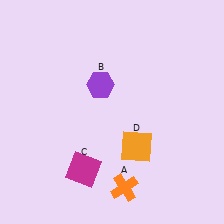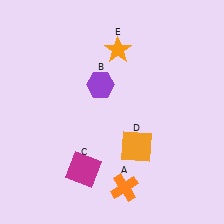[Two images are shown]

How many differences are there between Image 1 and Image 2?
There is 1 difference between the two images.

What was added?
An orange star (E) was added in Image 2.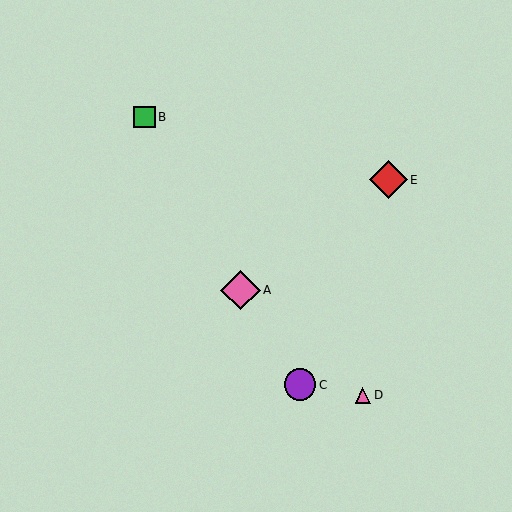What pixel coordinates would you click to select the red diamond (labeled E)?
Click at (388, 180) to select the red diamond E.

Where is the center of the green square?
The center of the green square is at (144, 117).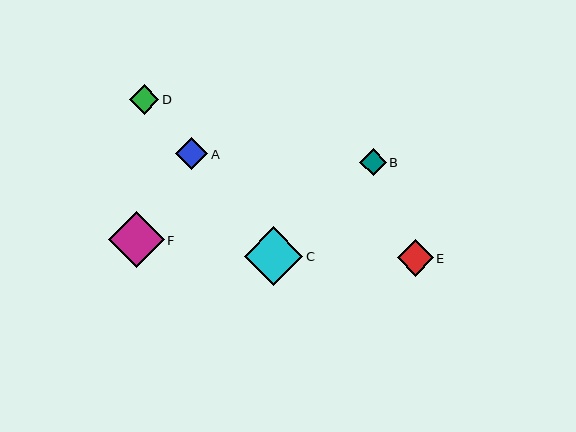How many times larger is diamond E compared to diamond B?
Diamond E is approximately 1.4 times the size of diamond B.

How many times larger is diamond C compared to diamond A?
Diamond C is approximately 1.8 times the size of diamond A.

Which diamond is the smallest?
Diamond B is the smallest with a size of approximately 26 pixels.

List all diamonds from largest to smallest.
From largest to smallest: C, F, E, A, D, B.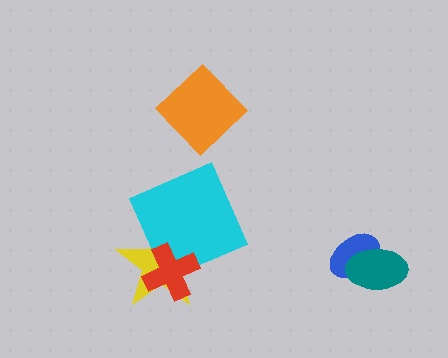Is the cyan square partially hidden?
Yes, it is partially covered by another shape.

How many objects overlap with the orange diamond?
0 objects overlap with the orange diamond.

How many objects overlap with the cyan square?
2 objects overlap with the cyan square.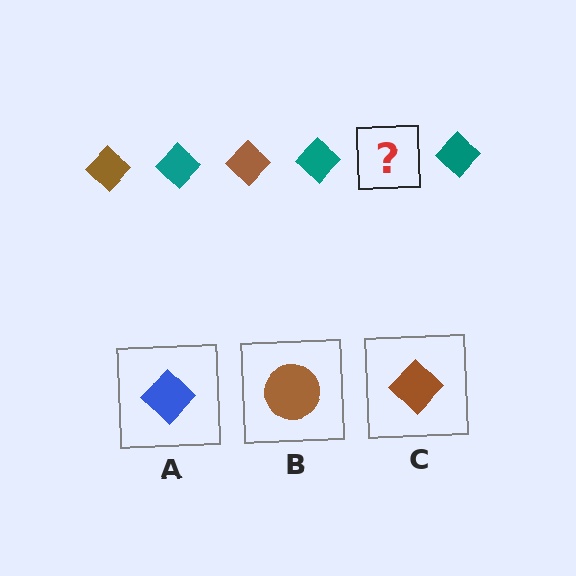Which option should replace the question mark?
Option C.